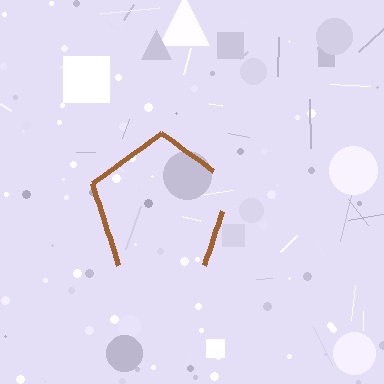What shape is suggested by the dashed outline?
The dashed outline suggests a pentagon.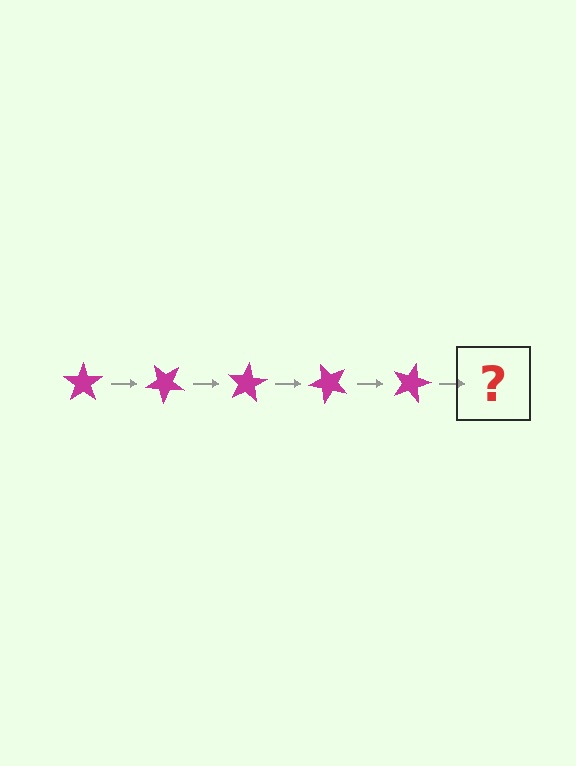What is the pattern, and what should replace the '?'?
The pattern is that the star rotates 40 degrees each step. The '?' should be a magenta star rotated 200 degrees.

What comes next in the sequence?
The next element should be a magenta star rotated 200 degrees.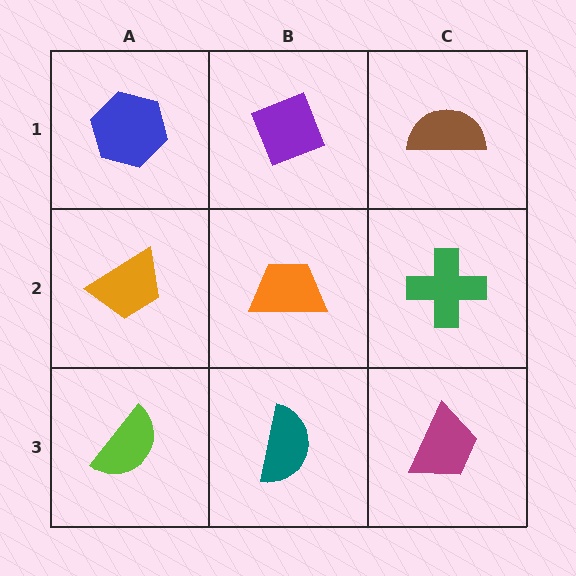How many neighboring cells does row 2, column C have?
3.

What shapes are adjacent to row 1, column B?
An orange trapezoid (row 2, column B), a blue hexagon (row 1, column A), a brown semicircle (row 1, column C).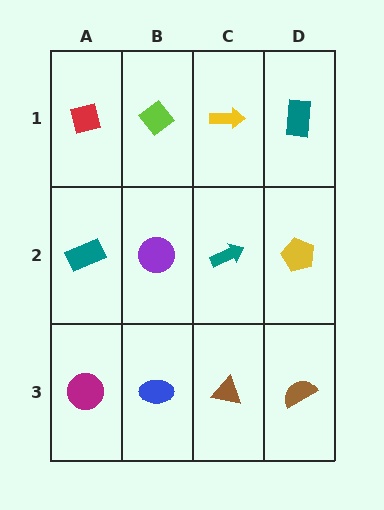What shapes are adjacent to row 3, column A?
A teal rectangle (row 2, column A), a blue ellipse (row 3, column B).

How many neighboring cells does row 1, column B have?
3.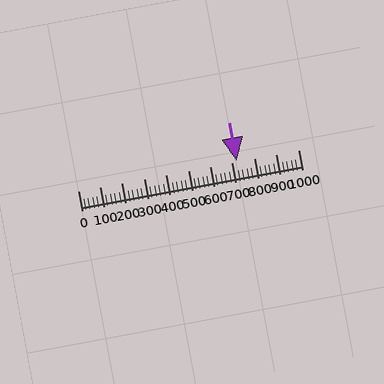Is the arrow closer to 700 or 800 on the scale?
The arrow is closer to 700.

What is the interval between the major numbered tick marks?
The major tick marks are spaced 100 units apart.